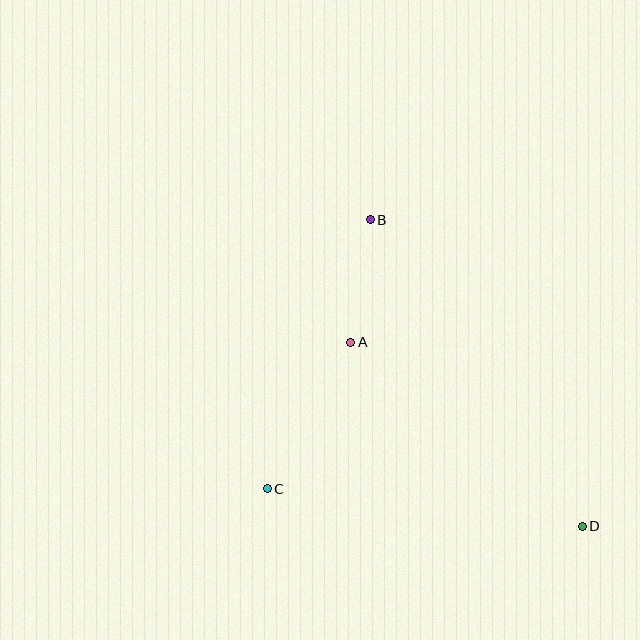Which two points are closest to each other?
Points A and B are closest to each other.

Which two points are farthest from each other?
Points B and D are farthest from each other.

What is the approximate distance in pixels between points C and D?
The distance between C and D is approximately 317 pixels.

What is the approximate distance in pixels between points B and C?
The distance between B and C is approximately 288 pixels.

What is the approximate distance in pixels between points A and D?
The distance between A and D is approximately 296 pixels.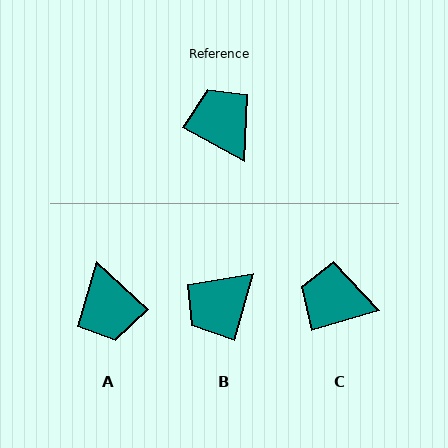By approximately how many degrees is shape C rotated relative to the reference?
Approximately 46 degrees counter-clockwise.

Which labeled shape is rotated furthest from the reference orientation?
A, about 166 degrees away.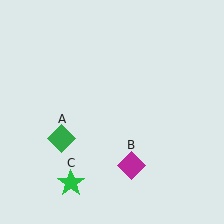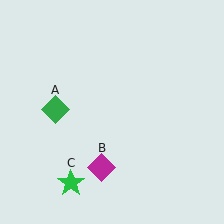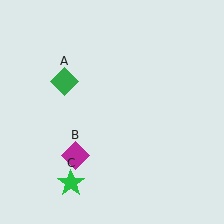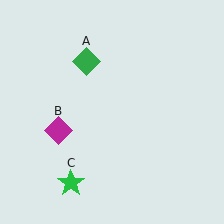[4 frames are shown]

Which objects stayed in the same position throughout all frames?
Green star (object C) remained stationary.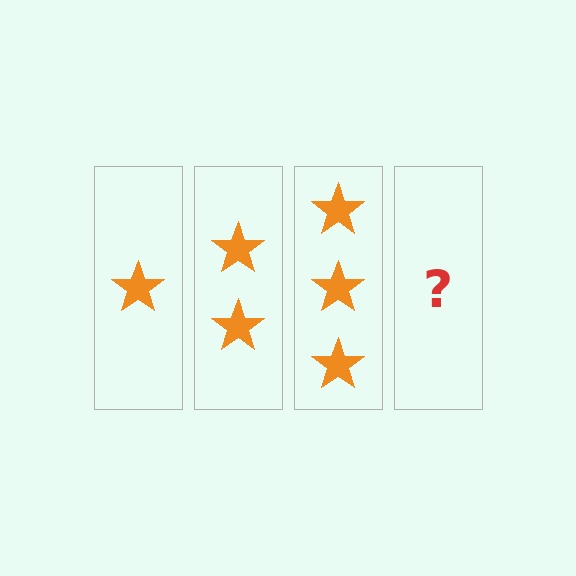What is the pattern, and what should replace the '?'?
The pattern is that each step adds one more star. The '?' should be 4 stars.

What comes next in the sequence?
The next element should be 4 stars.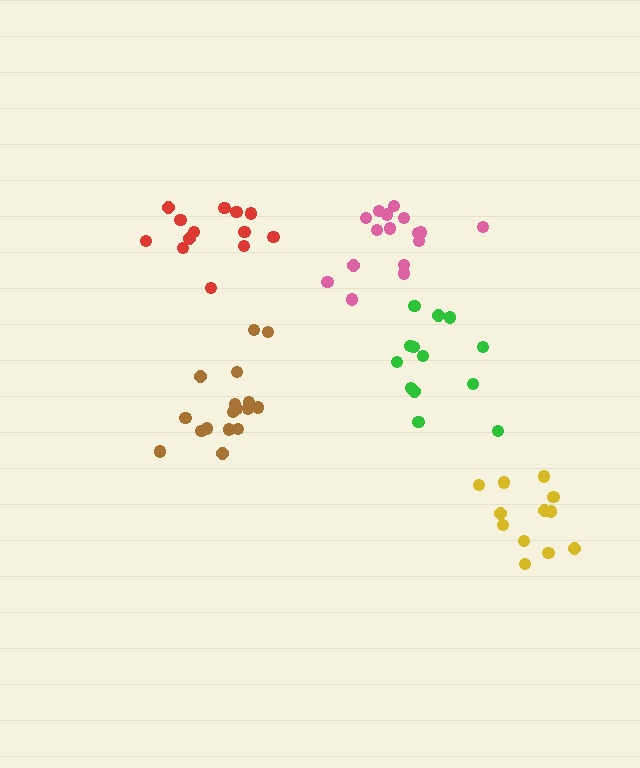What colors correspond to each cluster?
The clusters are colored: brown, green, yellow, pink, red.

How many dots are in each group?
Group 1: 17 dots, Group 2: 13 dots, Group 3: 12 dots, Group 4: 16 dots, Group 5: 13 dots (71 total).